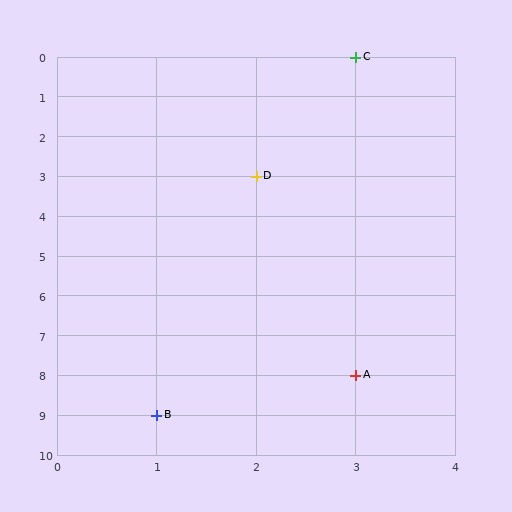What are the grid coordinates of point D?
Point D is at grid coordinates (2, 3).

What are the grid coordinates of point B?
Point B is at grid coordinates (1, 9).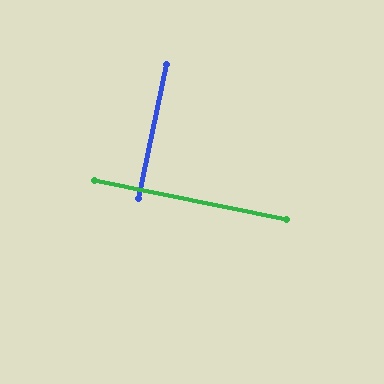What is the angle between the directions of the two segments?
Approximately 89 degrees.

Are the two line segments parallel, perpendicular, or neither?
Perpendicular — they meet at approximately 89°.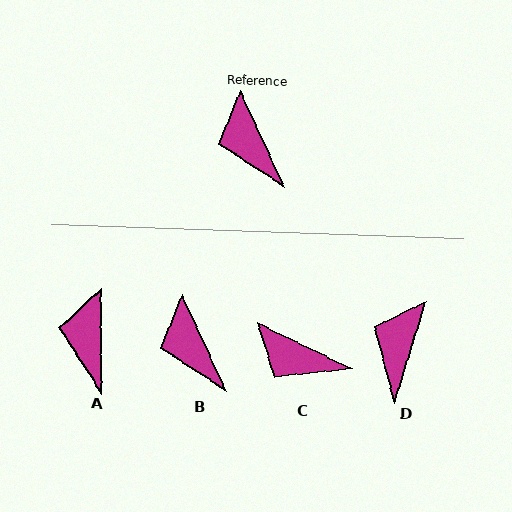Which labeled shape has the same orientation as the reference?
B.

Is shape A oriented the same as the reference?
No, it is off by about 24 degrees.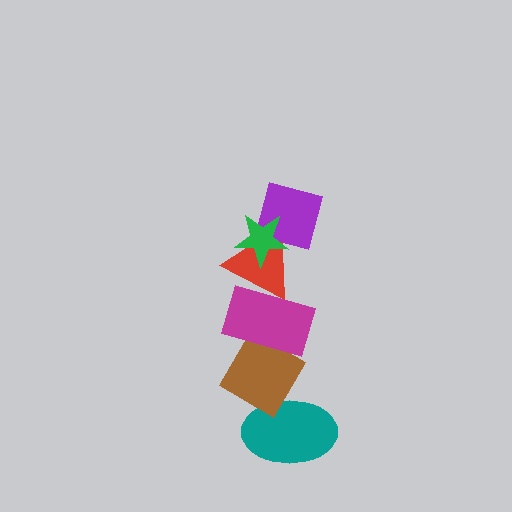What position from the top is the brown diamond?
The brown diamond is 5th from the top.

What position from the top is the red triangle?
The red triangle is 3rd from the top.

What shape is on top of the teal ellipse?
The brown diamond is on top of the teal ellipse.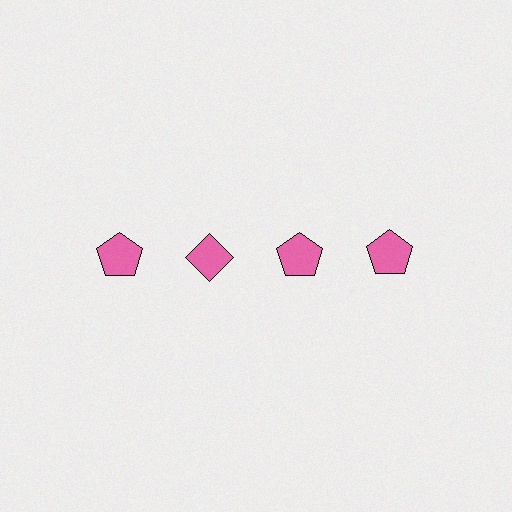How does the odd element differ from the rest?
It has a different shape: diamond instead of pentagon.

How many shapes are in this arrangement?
There are 4 shapes arranged in a grid pattern.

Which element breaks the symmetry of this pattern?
The pink diamond in the top row, second from left column breaks the symmetry. All other shapes are pink pentagons.